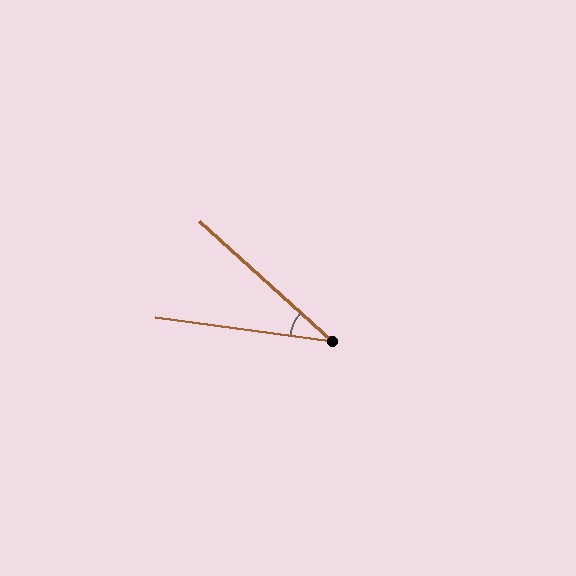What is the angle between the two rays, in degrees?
Approximately 34 degrees.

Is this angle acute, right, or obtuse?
It is acute.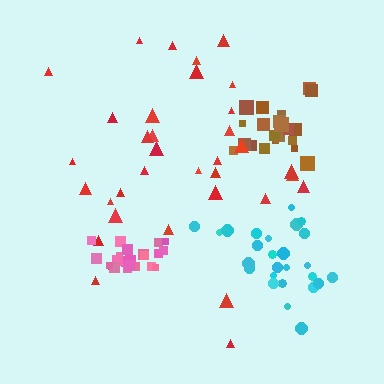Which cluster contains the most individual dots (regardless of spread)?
Red (35).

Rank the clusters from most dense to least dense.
pink, brown, cyan, red.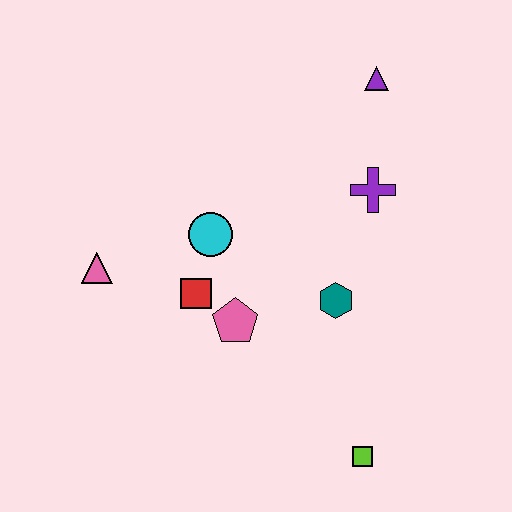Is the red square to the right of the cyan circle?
No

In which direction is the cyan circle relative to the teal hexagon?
The cyan circle is to the left of the teal hexagon.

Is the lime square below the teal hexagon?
Yes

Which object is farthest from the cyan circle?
The lime square is farthest from the cyan circle.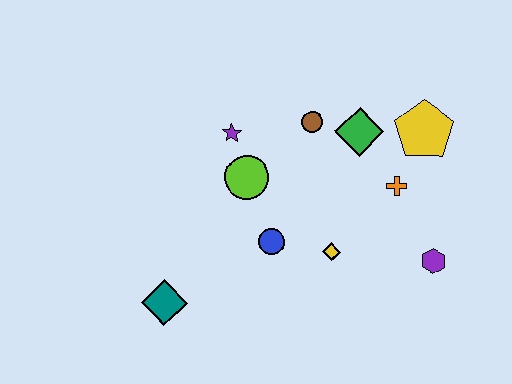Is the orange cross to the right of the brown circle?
Yes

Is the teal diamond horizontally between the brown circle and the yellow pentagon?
No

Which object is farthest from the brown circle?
The teal diamond is farthest from the brown circle.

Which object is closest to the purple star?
The lime circle is closest to the purple star.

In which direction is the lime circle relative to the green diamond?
The lime circle is to the left of the green diamond.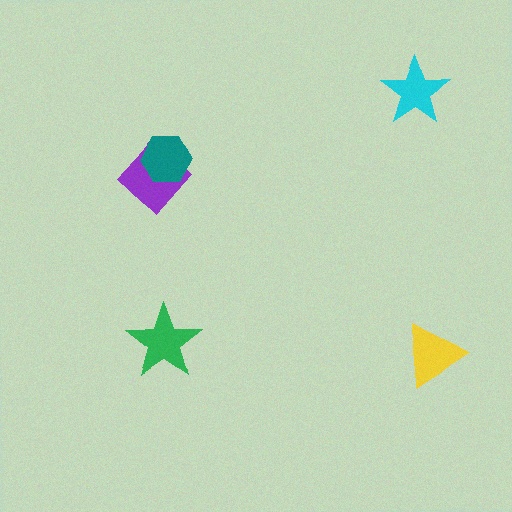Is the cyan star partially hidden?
No, no other shape covers it.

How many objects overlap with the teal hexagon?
1 object overlaps with the teal hexagon.